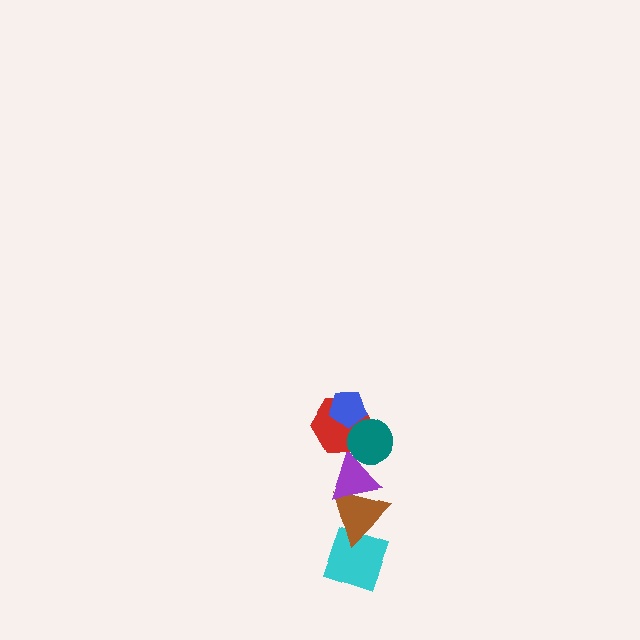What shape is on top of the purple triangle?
The red hexagon is on top of the purple triangle.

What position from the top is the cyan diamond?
The cyan diamond is 6th from the top.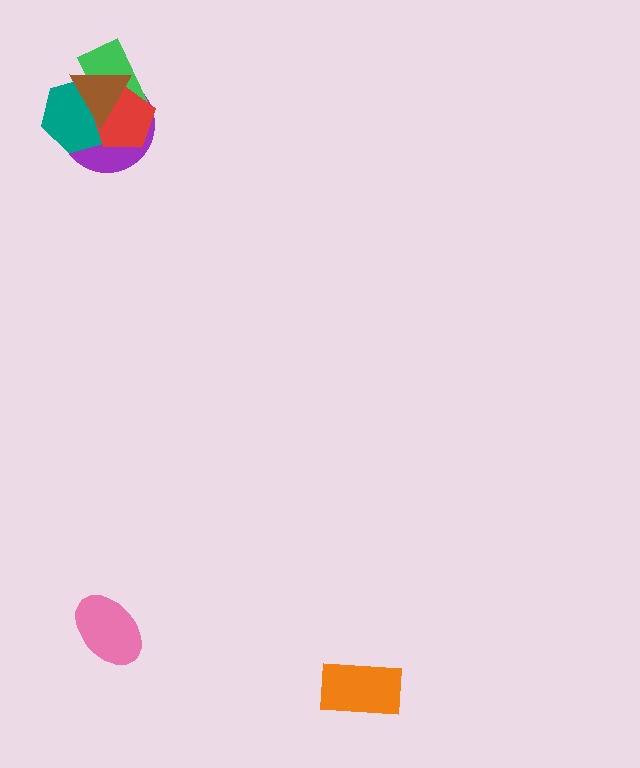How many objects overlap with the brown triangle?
4 objects overlap with the brown triangle.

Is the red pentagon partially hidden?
Yes, it is partially covered by another shape.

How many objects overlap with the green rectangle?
4 objects overlap with the green rectangle.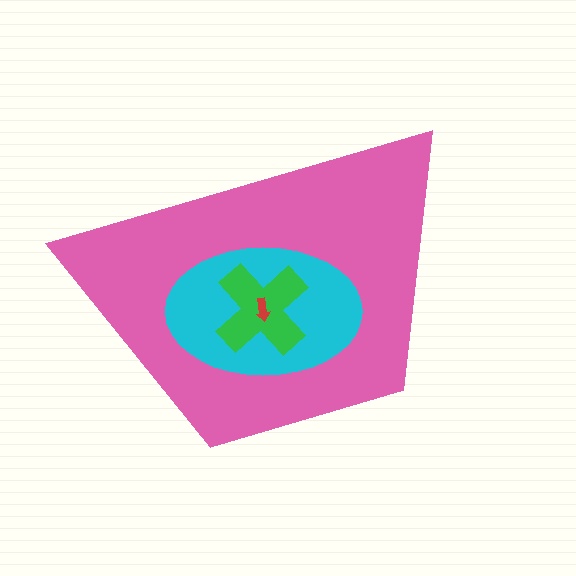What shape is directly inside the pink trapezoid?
The cyan ellipse.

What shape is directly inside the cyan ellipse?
The green cross.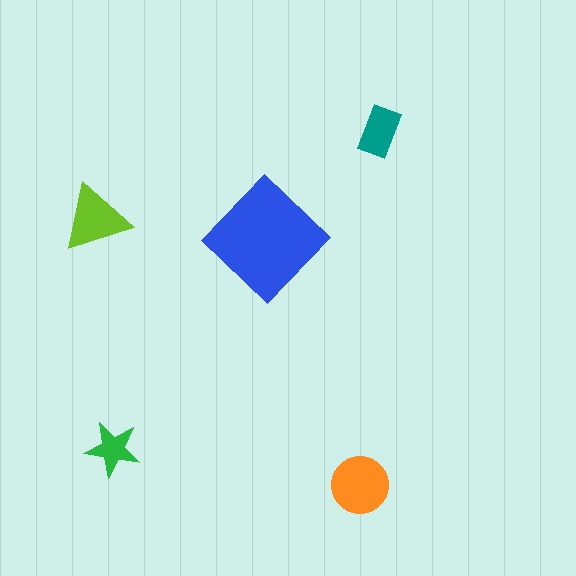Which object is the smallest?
The green star.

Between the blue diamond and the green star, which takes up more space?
The blue diamond.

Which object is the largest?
The blue diamond.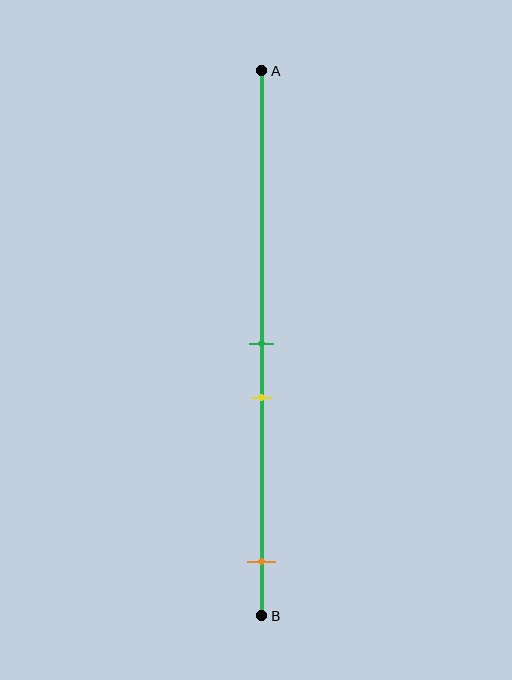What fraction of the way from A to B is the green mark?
The green mark is approximately 50% (0.5) of the way from A to B.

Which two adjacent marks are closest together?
The green and yellow marks are the closest adjacent pair.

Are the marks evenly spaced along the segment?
No, the marks are not evenly spaced.